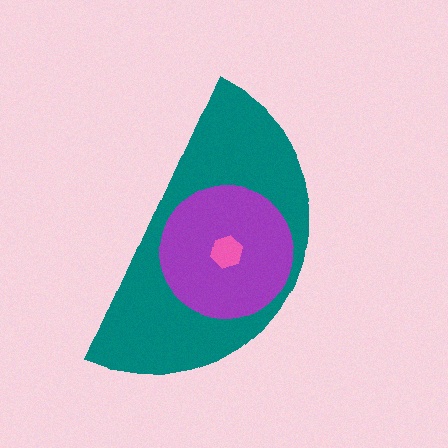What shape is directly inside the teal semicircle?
The purple circle.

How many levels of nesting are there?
3.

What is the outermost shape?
The teal semicircle.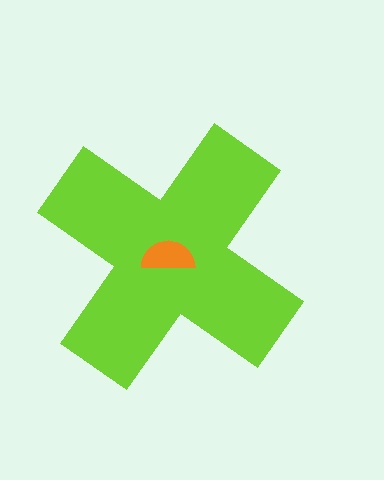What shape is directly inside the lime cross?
The orange semicircle.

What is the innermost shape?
The orange semicircle.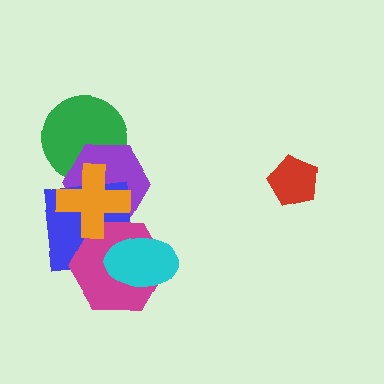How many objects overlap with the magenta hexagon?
4 objects overlap with the magenta hexagon.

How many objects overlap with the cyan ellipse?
2 objects overlap with the cyan ellipse.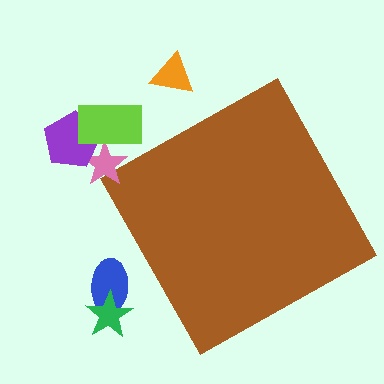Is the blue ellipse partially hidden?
No, the blue ellipse is fully visible.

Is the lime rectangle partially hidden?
No, the lime rectangle is fully visible.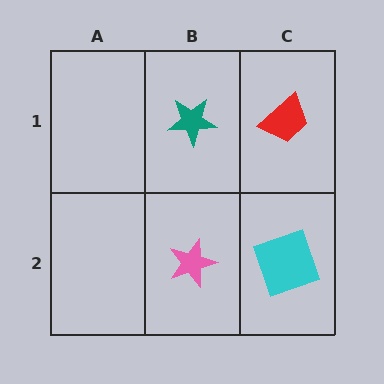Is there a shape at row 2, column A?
No, that cell is empty.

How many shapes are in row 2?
2 shapes.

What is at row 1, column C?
A red trapezoid.